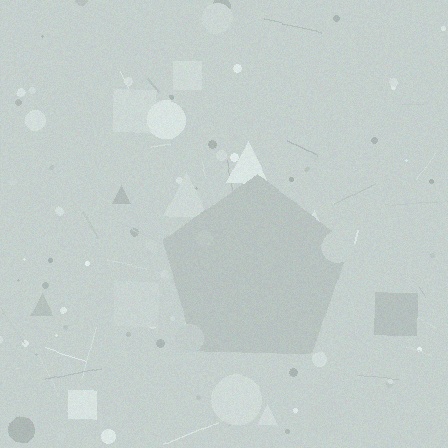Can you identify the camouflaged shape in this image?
The camouflaged shape is a pentagon.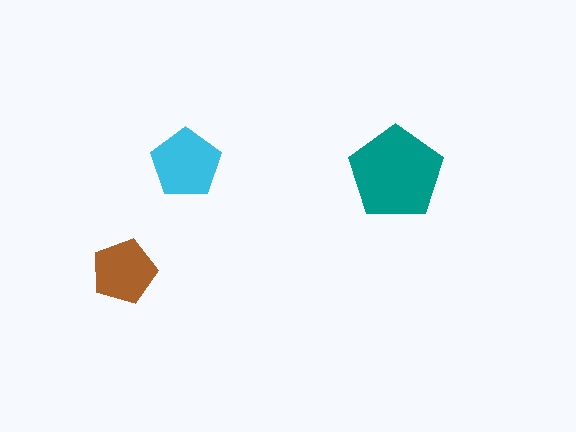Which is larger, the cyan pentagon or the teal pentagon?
The teal one.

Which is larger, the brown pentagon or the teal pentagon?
The teal one.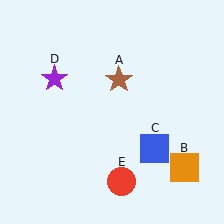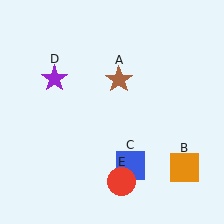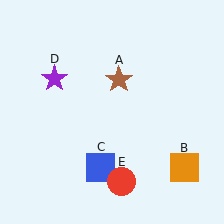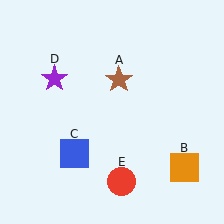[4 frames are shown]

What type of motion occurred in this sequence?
The blue square (object C) rotated clockwise around the center of the scene.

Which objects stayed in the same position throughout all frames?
Brown star (object A) and orange square (object B) and purple star (object D) and red circle (object E) remained stationary.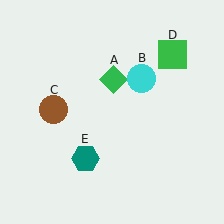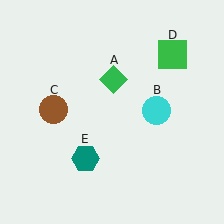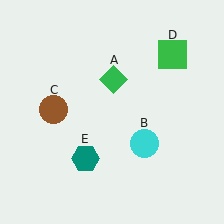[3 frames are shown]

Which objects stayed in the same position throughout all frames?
Green diamond (object A) and brown circle (object C) and green square (object D) and teal hexagon (object E) remained stationary.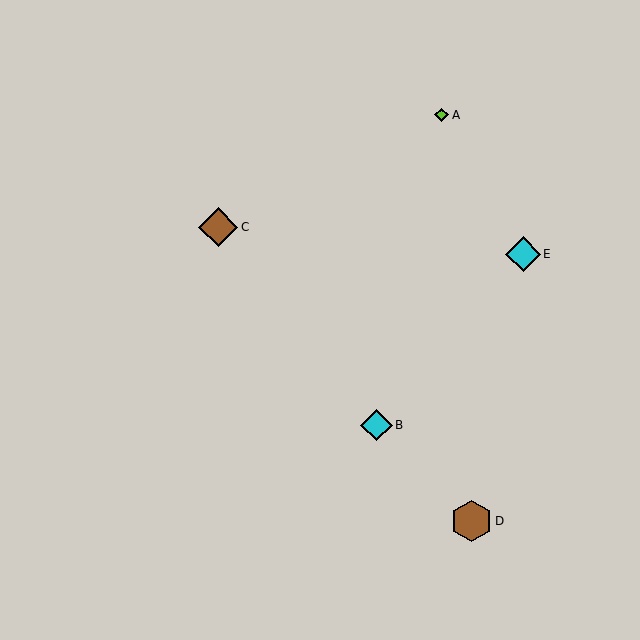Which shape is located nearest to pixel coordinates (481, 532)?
The brown hexagon (labeled D) at (472, 521) is nearest to that location.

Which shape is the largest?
The brown hexagon (labeled D) is the largest.